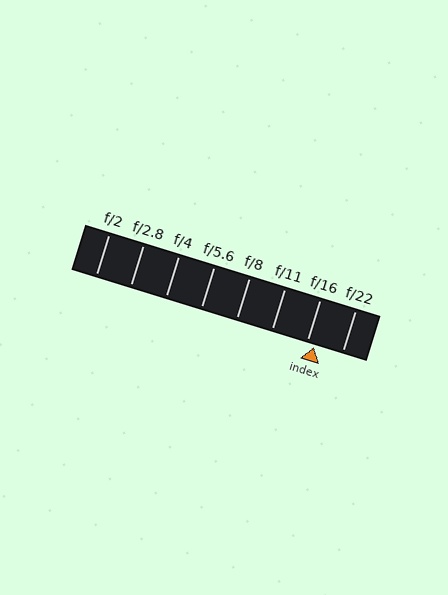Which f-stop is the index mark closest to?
The index mark is closest to f/16.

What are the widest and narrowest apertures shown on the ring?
The widest aperture shown is f/2 and the narrowest is f/22.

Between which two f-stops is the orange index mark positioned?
The index mark is between f/16 and f/22.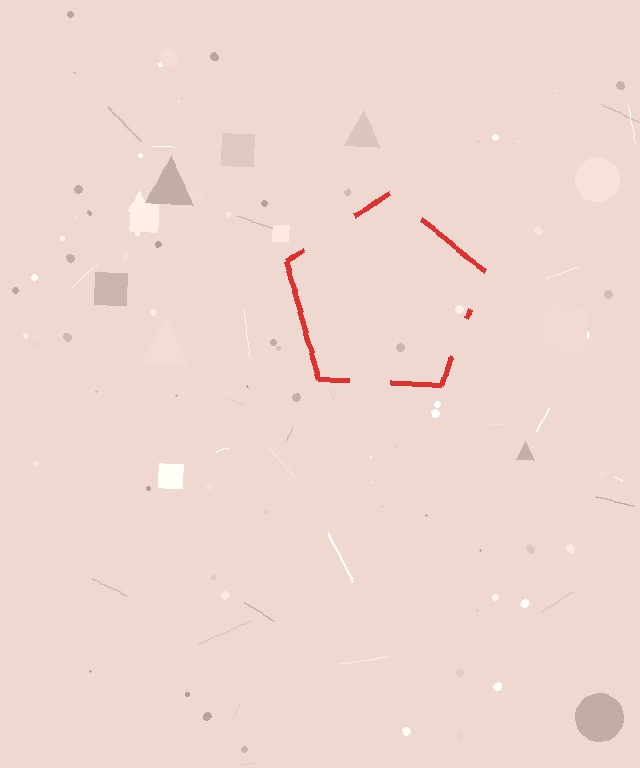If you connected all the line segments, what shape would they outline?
They would outline a pentagon.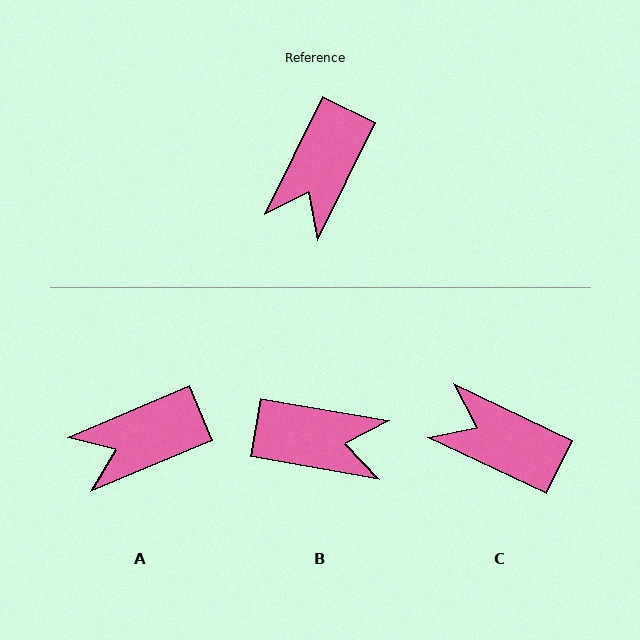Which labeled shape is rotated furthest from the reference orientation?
B, about 107 degrees away.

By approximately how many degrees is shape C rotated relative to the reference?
Approximately 89 degrees clockwise.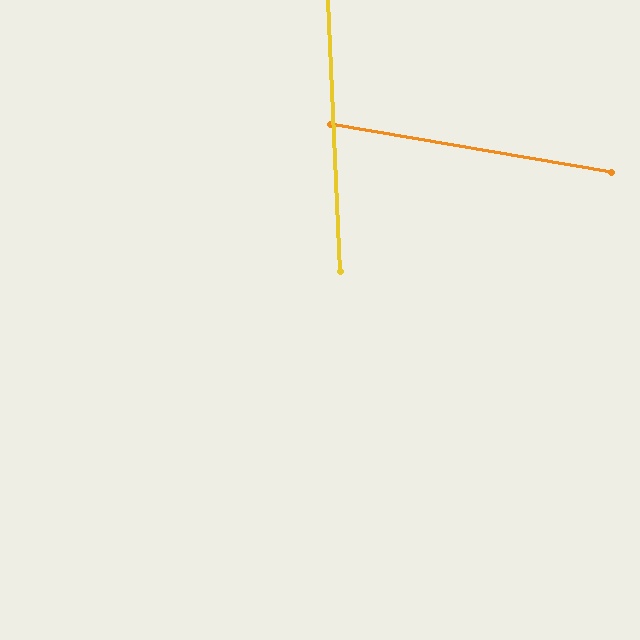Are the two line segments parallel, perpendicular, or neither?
Neither parallel nor perpendicular — they differ by about 78°.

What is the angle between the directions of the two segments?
Approximately 78 degrees.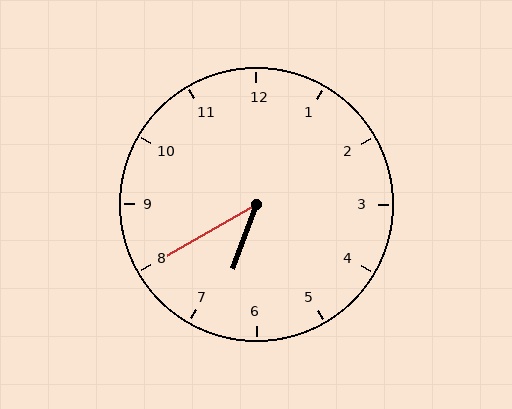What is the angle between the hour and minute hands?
Approximately 40 degrees.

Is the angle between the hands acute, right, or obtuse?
It is acute.